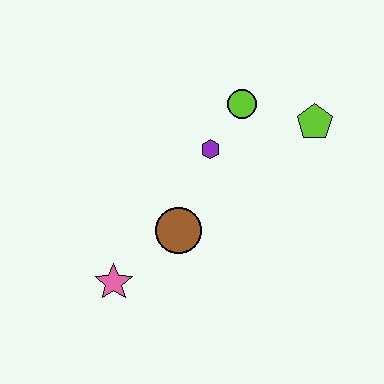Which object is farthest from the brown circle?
The lime pentagon is farthest from the brown circle.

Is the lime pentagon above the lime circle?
No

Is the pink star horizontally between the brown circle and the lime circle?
No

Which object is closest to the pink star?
The brown circle is closest to the pink star.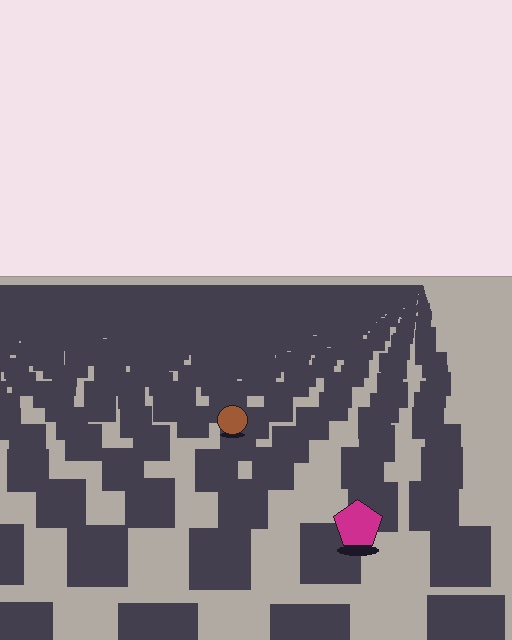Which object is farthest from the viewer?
The brown circle is farthest from the viewer. It appears smaller and the ground texture around it is denser.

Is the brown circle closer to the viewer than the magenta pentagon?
No. The magenta pentagon is closer — you can tell from the texture gradient: the ground texture is coarser near it.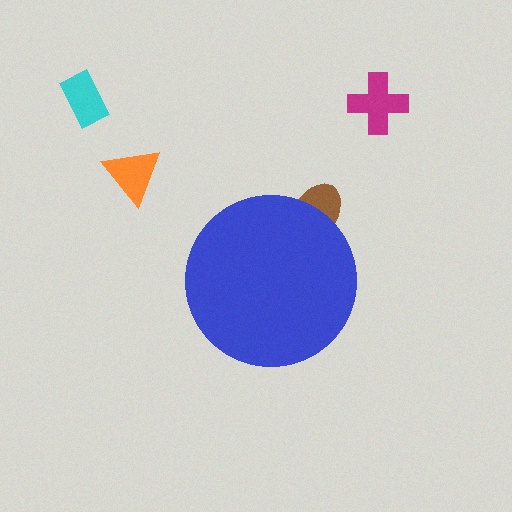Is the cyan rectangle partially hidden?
No, the cyan rectangle is fully visible.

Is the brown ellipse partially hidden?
Yes, the brown ellipse is partially hidden behind the blue circle.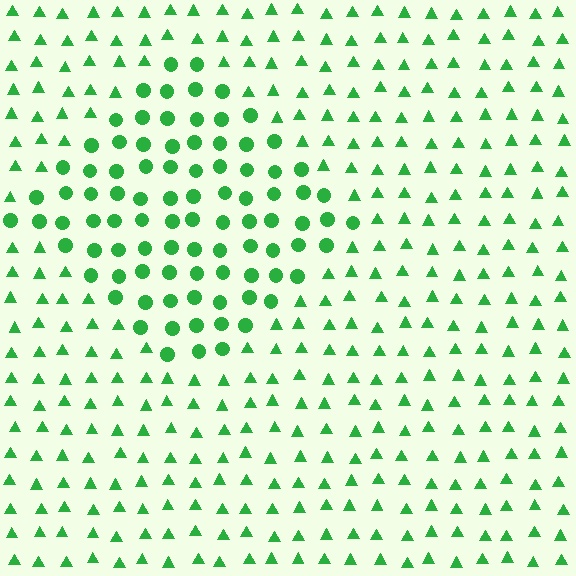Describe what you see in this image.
The image is filled with small green elements arranged in a uniform grid. A diamond-shaped region contains circles, while the surrounding area contains triangles. The boundary is defined purely by the change in element shape.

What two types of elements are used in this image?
The image uses circles inside the diamond region and triangles outside it.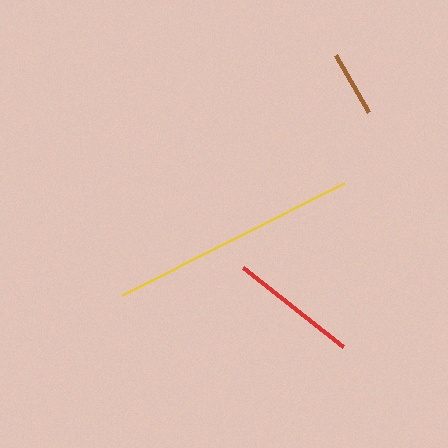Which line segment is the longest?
The yellow line is the longest at approximately 249 pixels.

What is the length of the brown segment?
The brown segment is approximately 66 pixels long.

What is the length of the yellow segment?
The yellow segment is approximately 249 pixels long.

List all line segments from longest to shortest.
From longest to shortest: yellow, red, brown.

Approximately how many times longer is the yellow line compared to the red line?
The yellow line is approximately 2.0 times the length of the red line.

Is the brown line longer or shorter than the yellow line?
The yellow line is longer than the brown line.